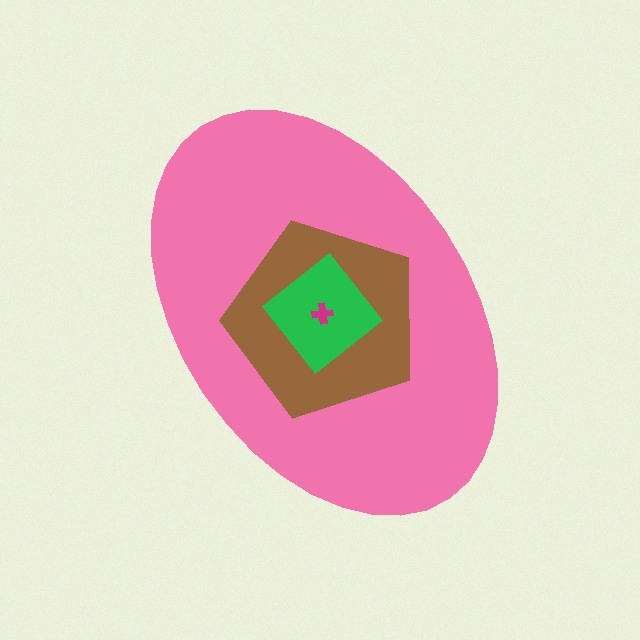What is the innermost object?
The magenta cross.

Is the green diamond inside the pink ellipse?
Yes.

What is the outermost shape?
The pink ellipse.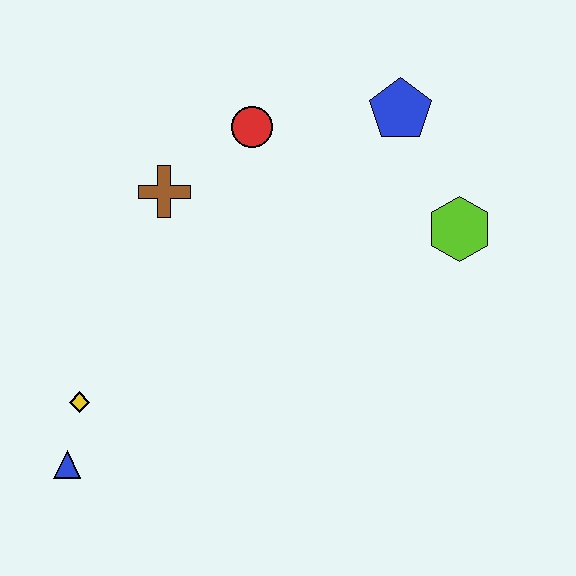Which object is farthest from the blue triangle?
The blue pentagon is farthest from the blue triangle.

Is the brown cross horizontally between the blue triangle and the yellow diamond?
No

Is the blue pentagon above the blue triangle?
Yes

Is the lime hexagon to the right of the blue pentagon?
Yes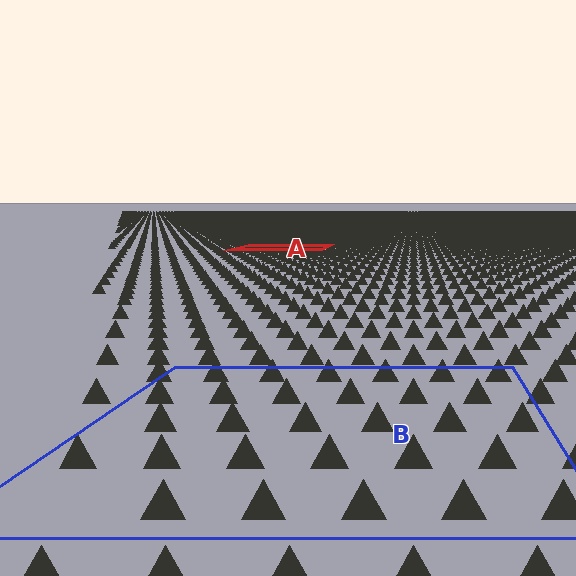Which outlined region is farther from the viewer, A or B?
Region A is farther from the viewer — the texture elements inside it appear smaller and more densely packed.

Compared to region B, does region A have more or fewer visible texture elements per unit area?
Region A has more texture elements per unit area — they are packed more densely because it is farther away.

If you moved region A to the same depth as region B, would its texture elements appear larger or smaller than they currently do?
They would appear larger. At a closer depth, the same texture elements are projected at a bigger on-screen size.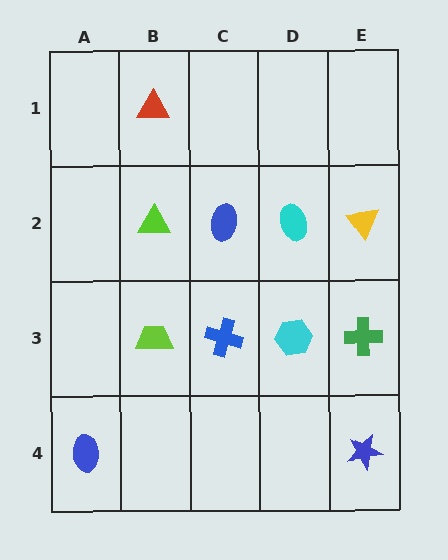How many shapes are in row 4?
2 shapes.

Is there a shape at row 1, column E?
No, that cell is empty.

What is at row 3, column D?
A cyan hexagon.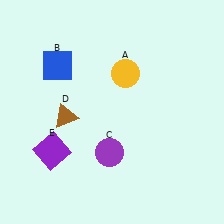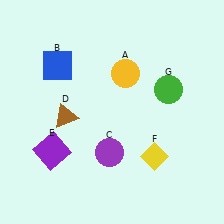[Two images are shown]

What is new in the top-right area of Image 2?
A green circle (G) was added in the top-right area of Image 2.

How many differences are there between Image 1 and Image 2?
There are 2 differences between the two images.